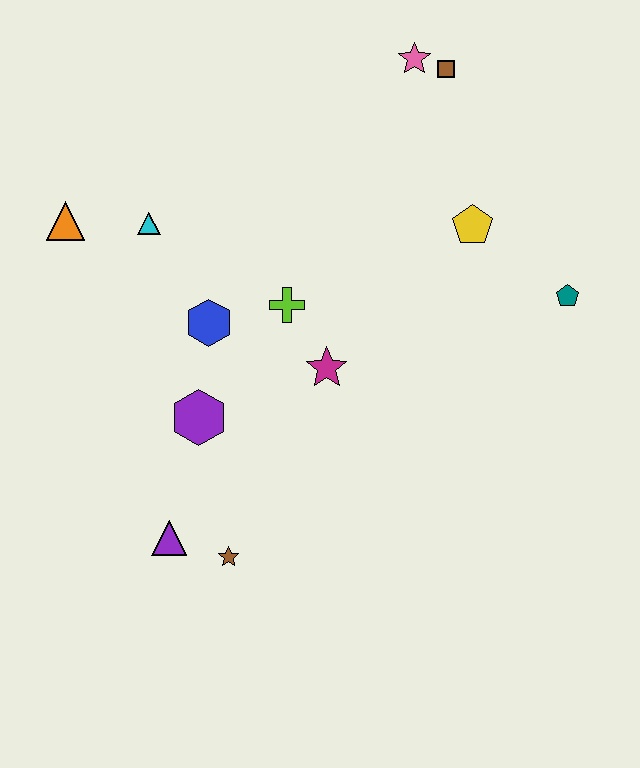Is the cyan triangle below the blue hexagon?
No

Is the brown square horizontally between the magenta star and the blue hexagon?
No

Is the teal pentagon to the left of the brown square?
No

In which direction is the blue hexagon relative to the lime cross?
The blue hexagon is to the left of the lime cross.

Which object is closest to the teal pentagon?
The yellow pentagon is closest to the teal pentagon.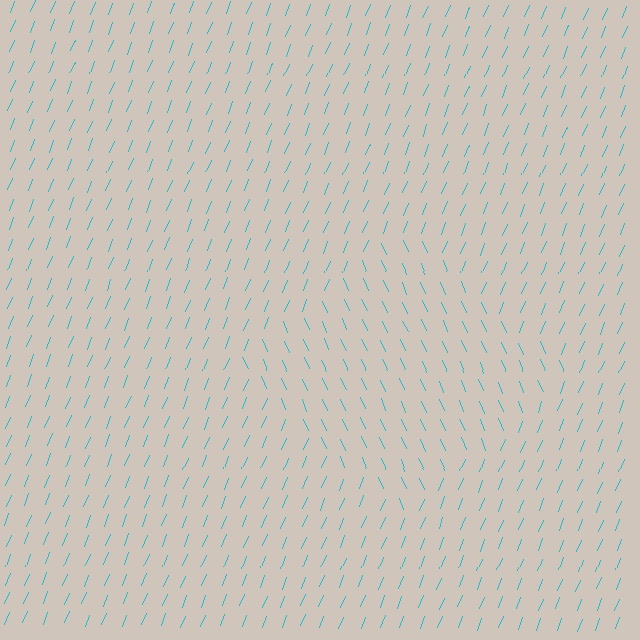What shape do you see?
I see a diamond.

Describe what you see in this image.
The image is filled with small cyan line segments. A diamond region in the image has lines oriented differently from the surrounding lines, creating a visible texture boundary.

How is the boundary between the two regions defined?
The boundary is defined purely by a change in line orientation (approximately 45 degrees difference). All lines are the same color and thickness.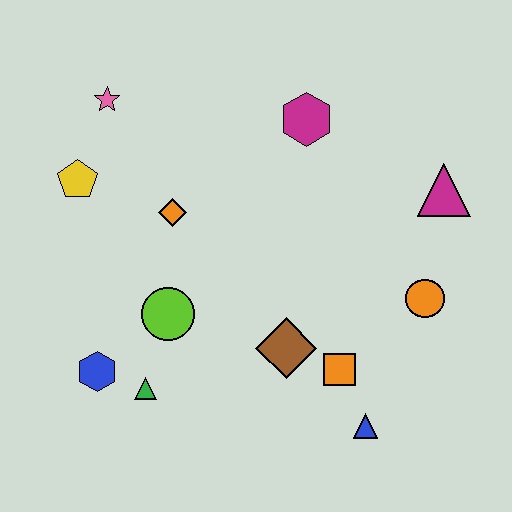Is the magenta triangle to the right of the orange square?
Yes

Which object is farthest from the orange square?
The pink star is farthest from the orange square.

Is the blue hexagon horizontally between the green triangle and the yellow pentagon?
Yes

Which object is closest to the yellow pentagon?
The pink star is closest to the yellow pentagon.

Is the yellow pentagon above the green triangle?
Yes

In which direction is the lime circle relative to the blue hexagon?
The lime circle is to the right of the blue hexagon.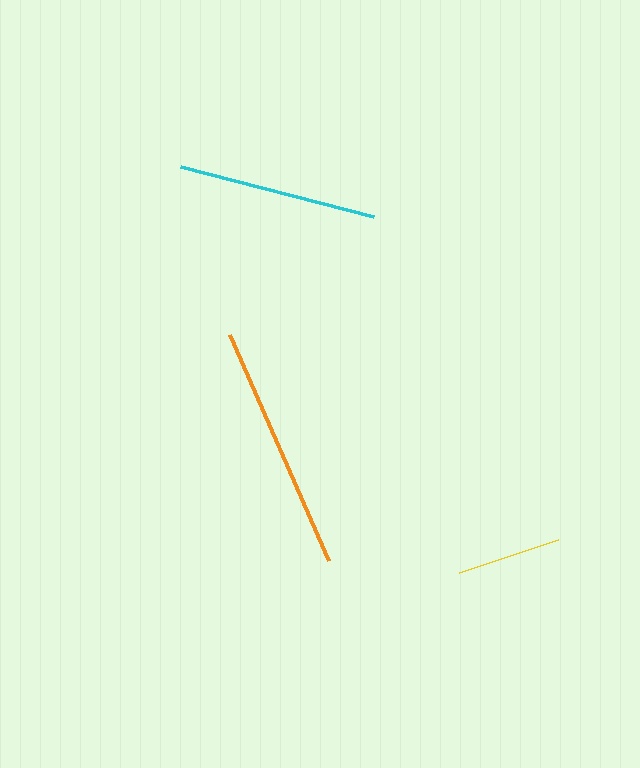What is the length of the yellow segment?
The yellow segment is approximately 105 pixels long.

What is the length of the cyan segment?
The cyan segment is approximately 199 pixels long.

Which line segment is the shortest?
The yellow line is the shortest at approximately 105 pixels.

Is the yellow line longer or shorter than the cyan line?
The cyan line is longer than the yellow line.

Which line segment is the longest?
The orange line is the longest at approximately 246 pixels.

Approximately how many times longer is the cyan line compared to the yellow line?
The cyan line is approximately 1.9 times the length of the yellow line.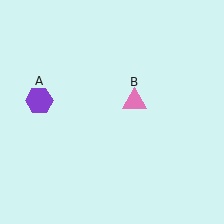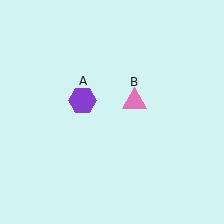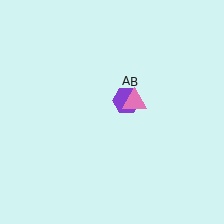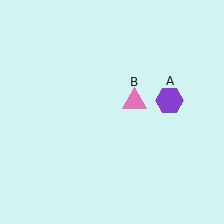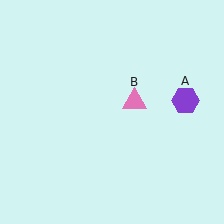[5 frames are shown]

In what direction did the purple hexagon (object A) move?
The purple hexagon (object A) moved right.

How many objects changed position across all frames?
1 object changed position: purple hexagon (object A).